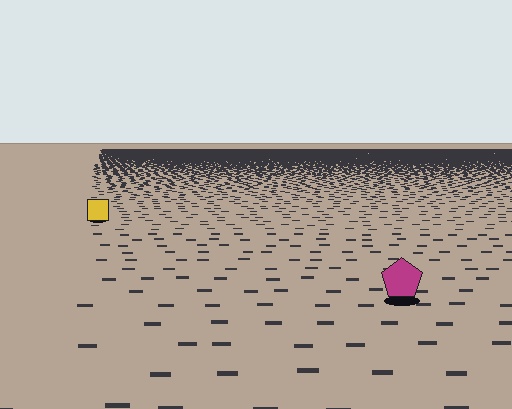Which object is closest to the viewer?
The magenta pentagon is closest. The texture marks near it are larger and more spread out.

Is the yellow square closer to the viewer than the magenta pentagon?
No. The magenta pentagon is closer — you can tell from the texture gradient: the ground texture is coarser near it.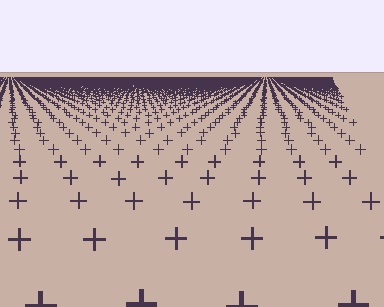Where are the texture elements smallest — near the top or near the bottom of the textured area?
Near the top.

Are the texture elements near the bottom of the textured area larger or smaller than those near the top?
Larger. Near the bottom, elements are closer to the viewer and appear at a bigger on-screen size.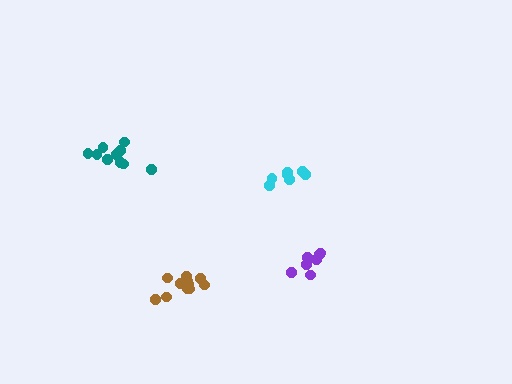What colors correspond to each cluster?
The clusters are colored: purple, brown, cyan, teal.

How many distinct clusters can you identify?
There are 4 distinct clusters.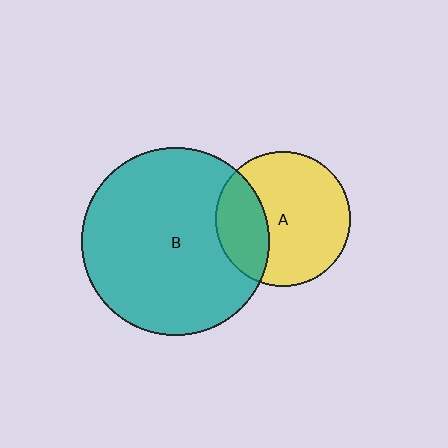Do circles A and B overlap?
Yes.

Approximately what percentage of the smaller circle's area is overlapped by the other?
Approximately 30%.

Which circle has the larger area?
Circle B (teal).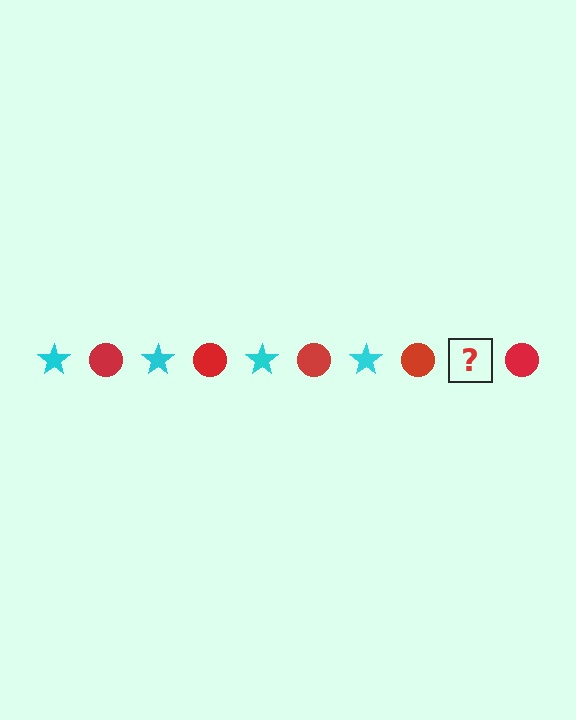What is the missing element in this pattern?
The missing element is a cyan star.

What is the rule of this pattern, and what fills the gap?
The rule is that the pattern alternates between cyan star and red circle. The gap should be filled with a cyan star.